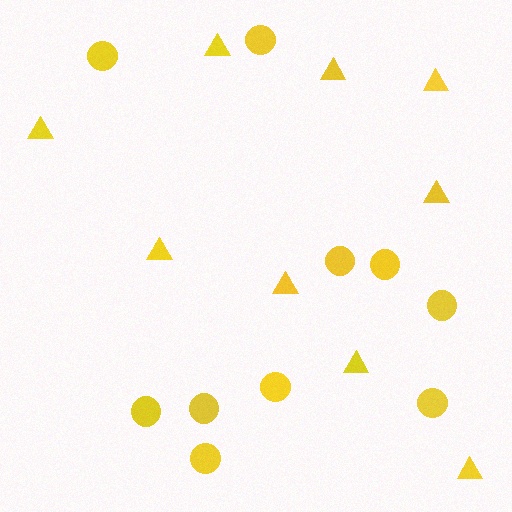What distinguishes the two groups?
There are 2 groups: one group of triangles (9) and one group of circles (10).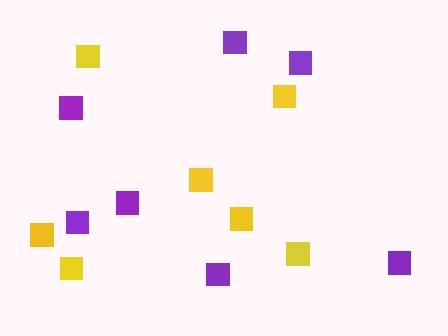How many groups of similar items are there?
There are 2 groups: one group of yellow squares (7) and one group of purple squares (7).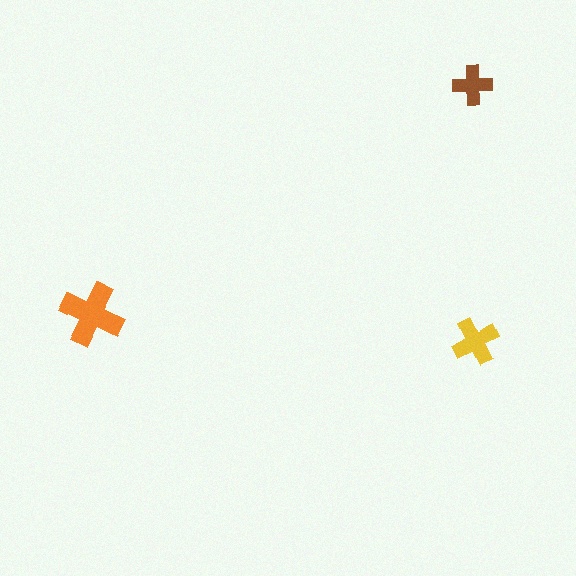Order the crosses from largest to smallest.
the orange one, the yellow one, the brown one.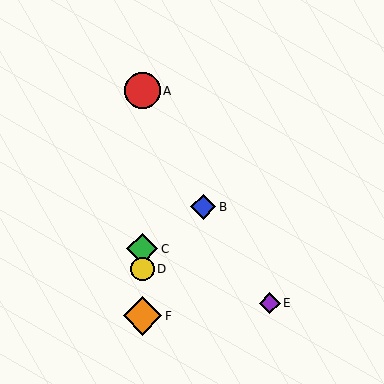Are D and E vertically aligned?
No, D is at x≈142 and E is at x≈270.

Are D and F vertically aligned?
Yes, both are at x≈142.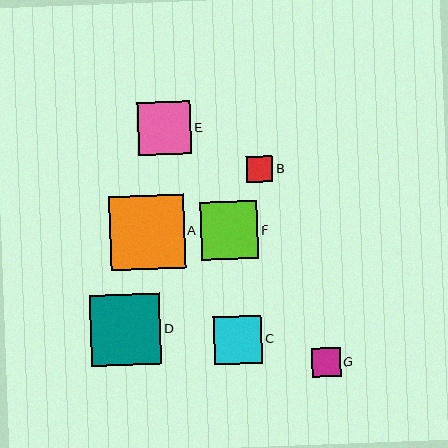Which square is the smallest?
Square B is the smallest with a size of approximately 26 pixels.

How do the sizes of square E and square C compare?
Square E and square C are approximately the same size.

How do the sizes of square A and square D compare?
Square A and square D are approximately the same size.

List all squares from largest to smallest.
From largest to smallest: A, D, F, E, C, G, B.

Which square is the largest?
Square A is the largest with a size of approximately 74 pixels.